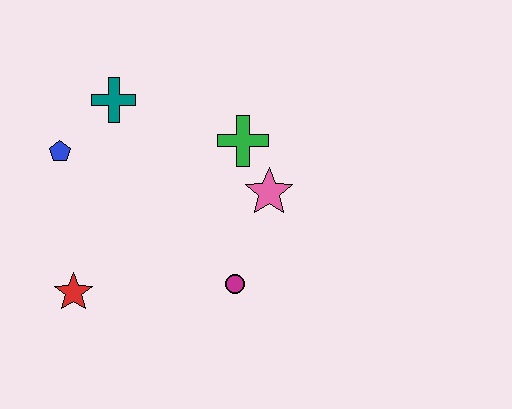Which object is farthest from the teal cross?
The magenta circle is farthest from the teal cross.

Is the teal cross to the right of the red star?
Yes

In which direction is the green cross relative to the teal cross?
The green cross is to the right of the teal cross.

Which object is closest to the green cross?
The pink star is closest to the green cross.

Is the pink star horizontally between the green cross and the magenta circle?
No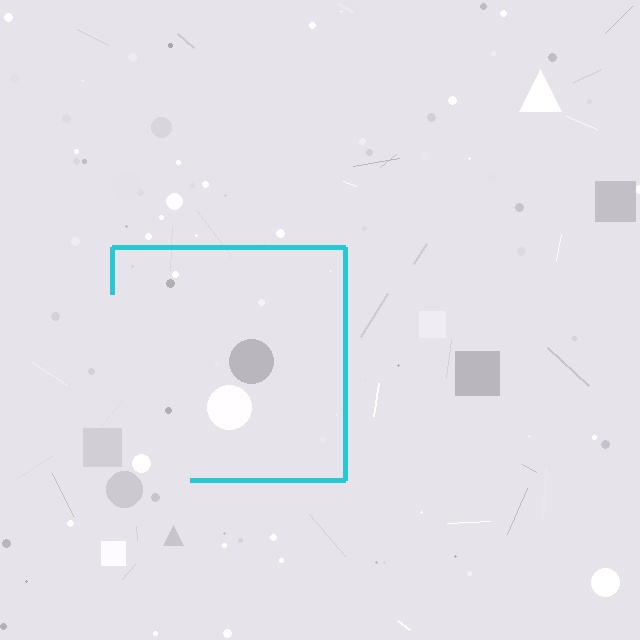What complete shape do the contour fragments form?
The contour fragments form a square.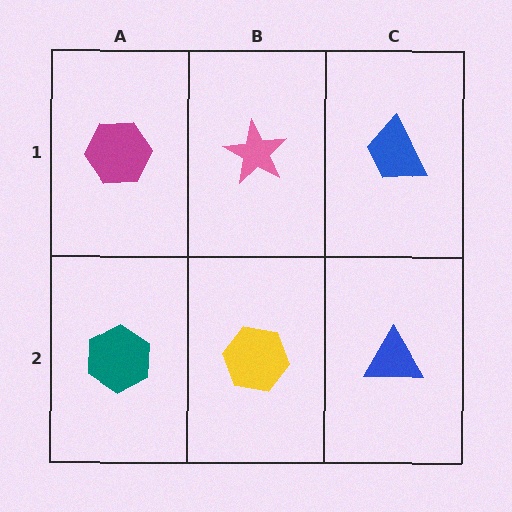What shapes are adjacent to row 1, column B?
A yellow hexagon (row 2, column B), a magenta hexagon (row 1, column A), a blue trapezoid (row 1, column C).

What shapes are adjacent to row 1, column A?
A teal hexagon (row 2, column A), a pink star (row 1, column B).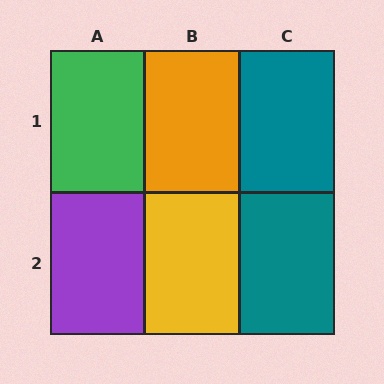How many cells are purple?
1 cell is purple.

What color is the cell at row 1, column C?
Teal.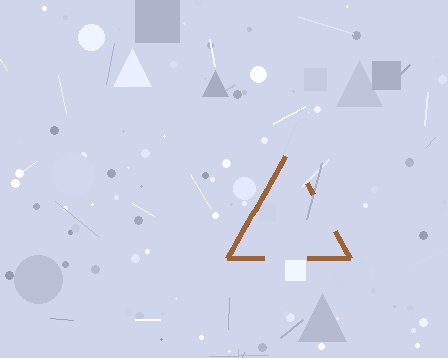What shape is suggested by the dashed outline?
The dashed outline suggests a triangle.